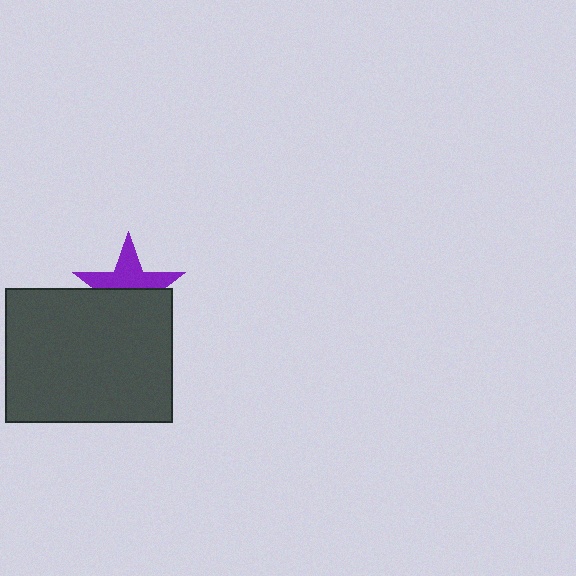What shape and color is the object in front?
The object in front is a dark gray rectangle.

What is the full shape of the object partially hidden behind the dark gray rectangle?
The partially hidden object is a purple star.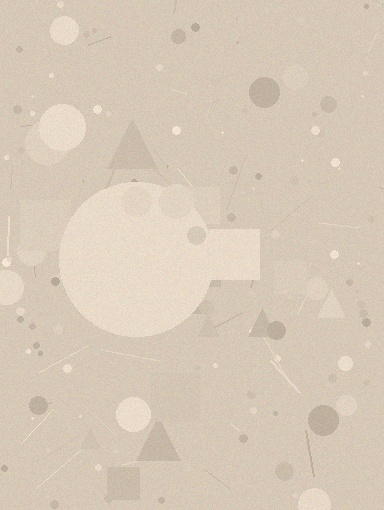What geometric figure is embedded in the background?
A circle is embedded in the background.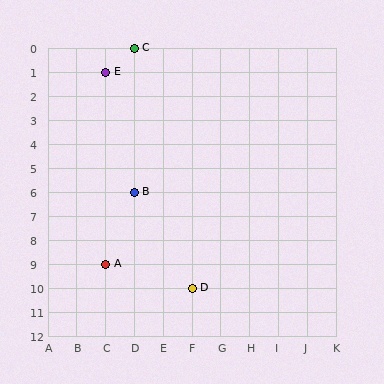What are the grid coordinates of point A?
Point A is at grid coordinates (C, 9).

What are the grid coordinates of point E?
Point E is at grid coordinates (C, 1).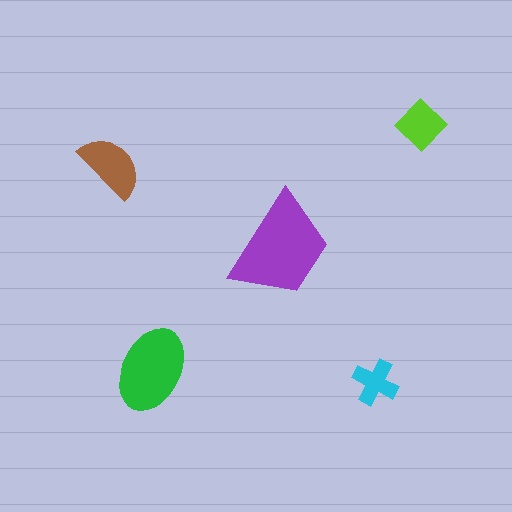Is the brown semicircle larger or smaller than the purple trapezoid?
Smaller.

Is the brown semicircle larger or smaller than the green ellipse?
Smaller.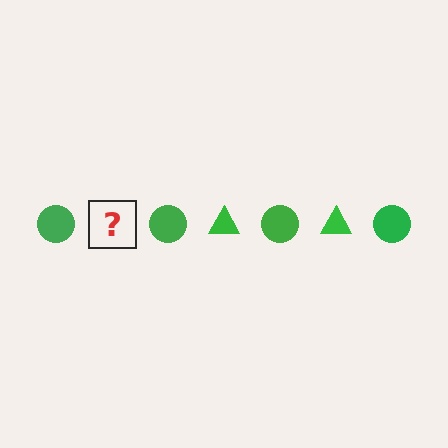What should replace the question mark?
The question mark should be replaced with a green triangle.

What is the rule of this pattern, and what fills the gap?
The rule is that the pattern cycles through circle, triangle shapes in green. The gap should be filled with a green triangle.